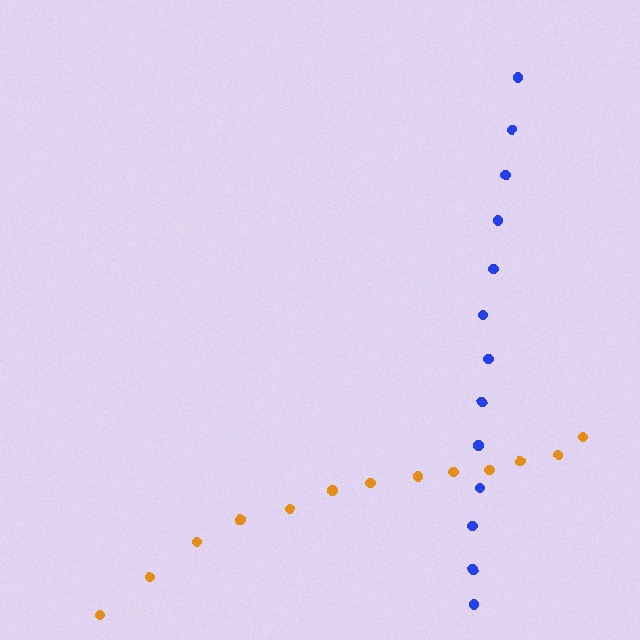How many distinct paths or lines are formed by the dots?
There are 2 distinct paths.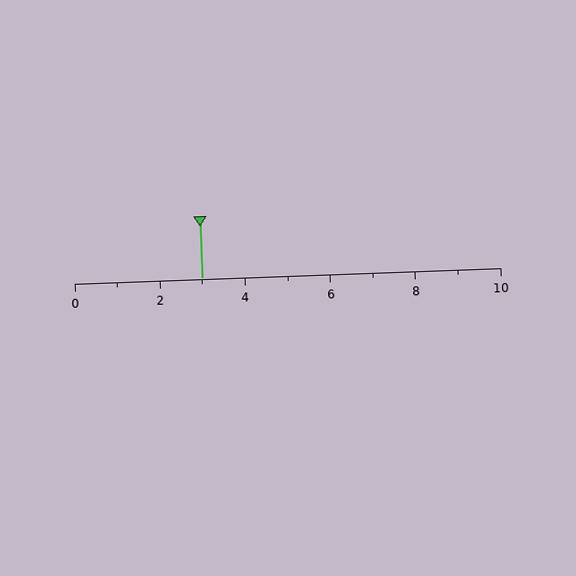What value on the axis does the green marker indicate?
The marker indicates approximately 3.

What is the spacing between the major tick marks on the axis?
The major ticks are spaced 2 apart.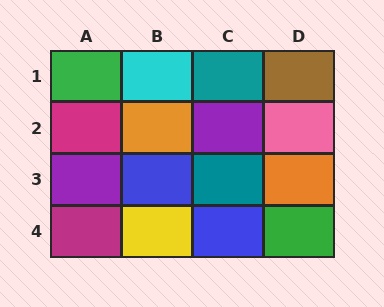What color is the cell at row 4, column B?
Yellow.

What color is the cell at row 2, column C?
Purple.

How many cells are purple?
2 cells are purple.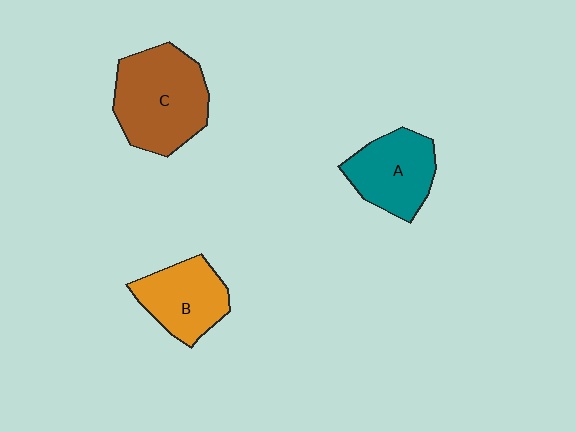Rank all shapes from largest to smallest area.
From largest to smallest: C (brown), A (teal), B (orange).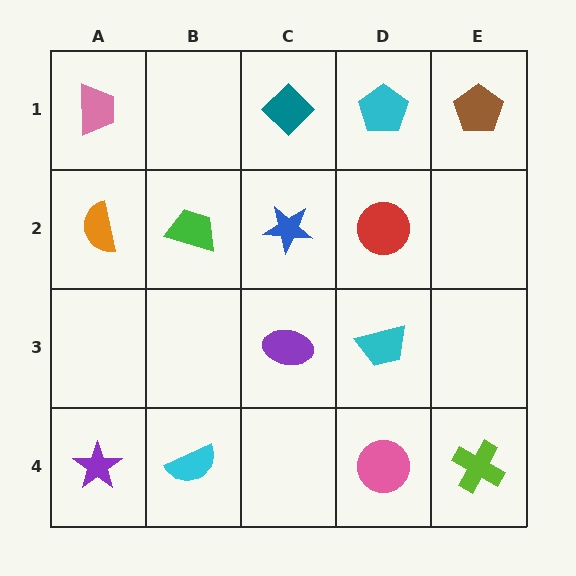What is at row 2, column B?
A green trapezoid.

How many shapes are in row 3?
2 shapes.